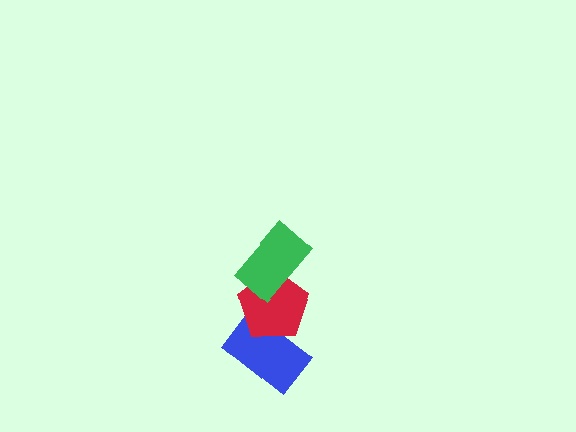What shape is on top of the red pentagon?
The green rectangle is on top of the red pentagon.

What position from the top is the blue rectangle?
The blue rectangle is 3rd from the top.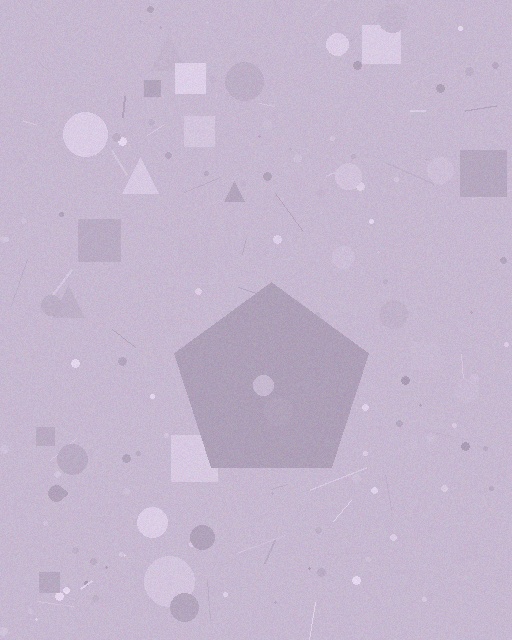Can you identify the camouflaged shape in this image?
The camouflaged shape is a pentagon.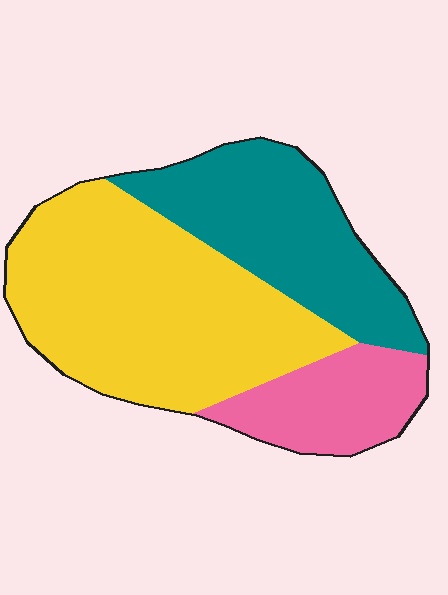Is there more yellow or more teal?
Yellow.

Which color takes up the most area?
Yellow, at roughly 50%.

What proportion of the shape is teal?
Teal covers around 30% of the shape.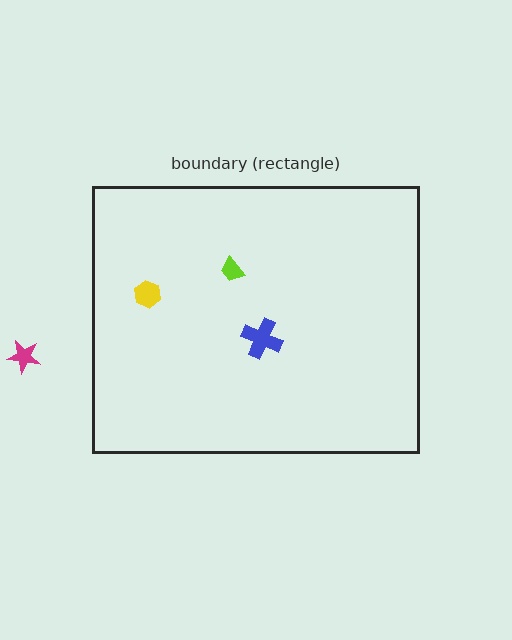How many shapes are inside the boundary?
3 inside, 1 outside.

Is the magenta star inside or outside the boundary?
Outside.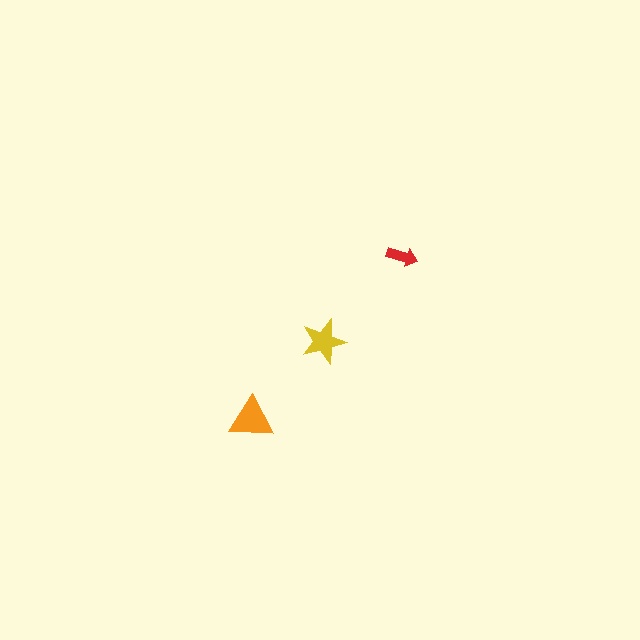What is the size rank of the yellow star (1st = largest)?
2nd.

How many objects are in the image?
There are 3 objects in the image.